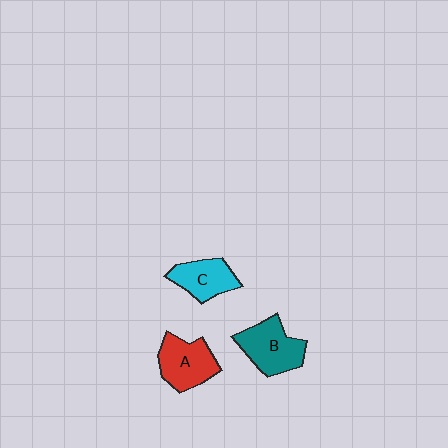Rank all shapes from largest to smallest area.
From largest to smallest: B (teal), A (red), C (cyan).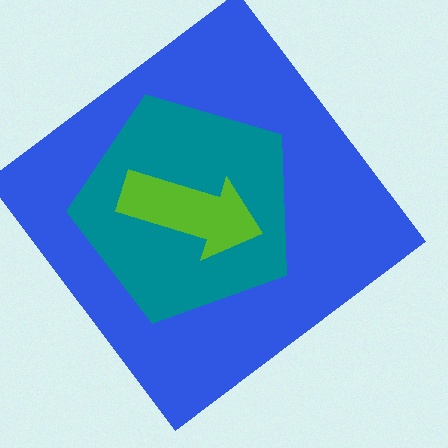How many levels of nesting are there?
3.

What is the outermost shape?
The blue diamond.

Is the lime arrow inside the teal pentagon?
Yes.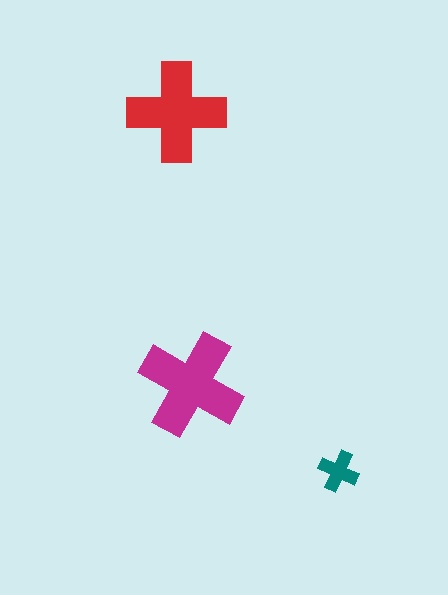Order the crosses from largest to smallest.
the magenta one, the red one, the teal one.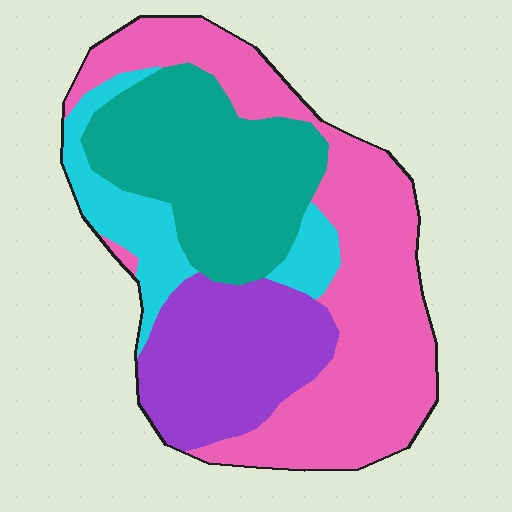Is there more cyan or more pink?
Pink.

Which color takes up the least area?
Cyan, at roughly 10%.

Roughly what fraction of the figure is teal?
Teal covers roughly 25% of the figure.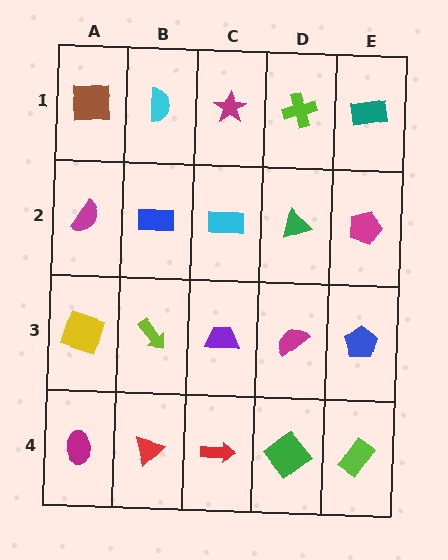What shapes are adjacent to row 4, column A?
A yellow square (row 3, column A), a red triangle (row 4, column B).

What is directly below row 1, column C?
A cyan rectangle.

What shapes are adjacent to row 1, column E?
A magenta pentagon (row 2, column E), a lime cross (row 1, column D).